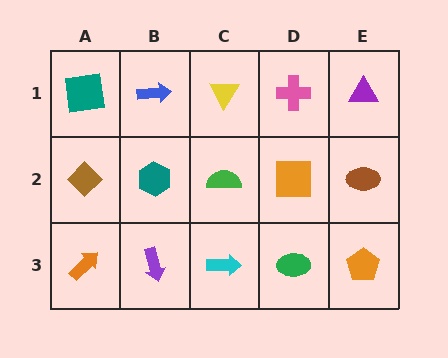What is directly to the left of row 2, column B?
A brown diamond.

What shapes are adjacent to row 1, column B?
A teal hexagon (row 2, column B), a teal square (row 1, column A), a yellow triangle (row 1, column C).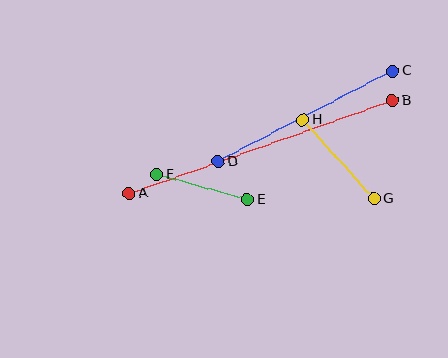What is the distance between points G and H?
The distance is approximately 106 pixels.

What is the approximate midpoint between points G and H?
The midpoint is at approximately (338, 159) pixels.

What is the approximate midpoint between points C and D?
The midpoint is at approximately (305, 116) pixels.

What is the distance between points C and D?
The distance is approximately 196 pixels.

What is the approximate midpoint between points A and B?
The midpoint is at approximately (261, 147) pixels.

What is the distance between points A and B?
The distance is approximately 279 pixels.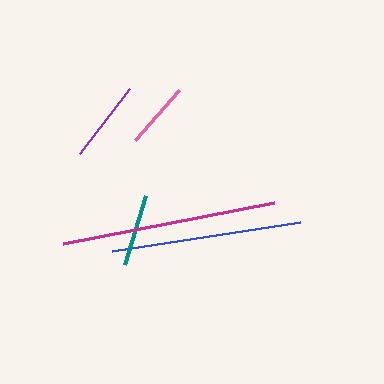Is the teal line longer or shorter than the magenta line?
The magenta line is longer than the teal line.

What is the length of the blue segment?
The blue segment is approximately 191 pixels long.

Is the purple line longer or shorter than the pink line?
The purple line is longer than the pink line.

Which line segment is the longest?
The magenta line is the longest at approximately 214 pixels.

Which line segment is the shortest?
The pink line is the shortest at approximately 67 pixels.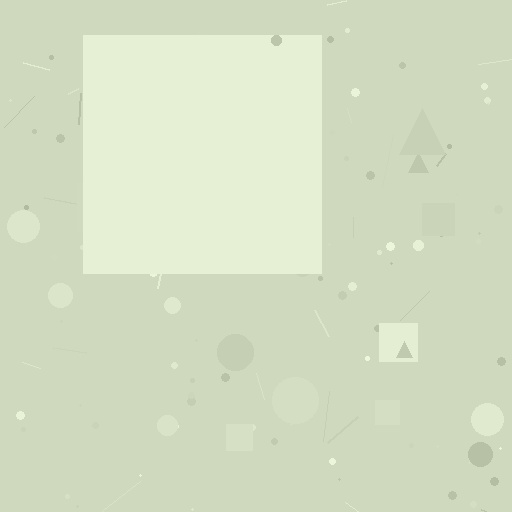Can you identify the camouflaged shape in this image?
The camouflaged shape is a square.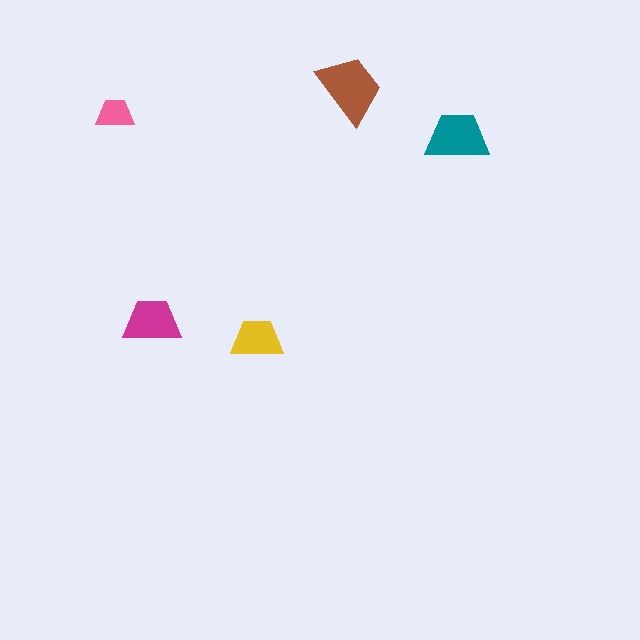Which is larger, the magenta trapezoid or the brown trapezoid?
The brown one.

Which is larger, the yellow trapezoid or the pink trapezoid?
The yellow one.